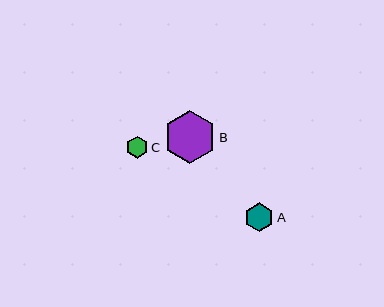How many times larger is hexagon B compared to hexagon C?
Hexagon B is approximately 2.4 times the size of hexagon C.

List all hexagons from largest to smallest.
From largest to smallest: B, A, C.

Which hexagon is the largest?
Hexagon B is the largest with a size of approximately 53 pixels.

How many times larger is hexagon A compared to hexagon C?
Hexagon A is approximately 1.3 times the size of hexagon C.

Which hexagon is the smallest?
Hexagon C is the smallest with a size of approximately 22 pixels.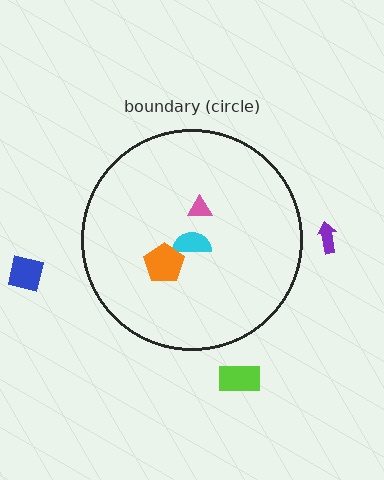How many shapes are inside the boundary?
3 inside, 3 outside.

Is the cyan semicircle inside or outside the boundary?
Inside.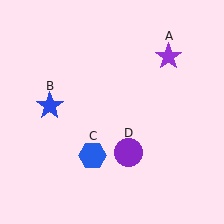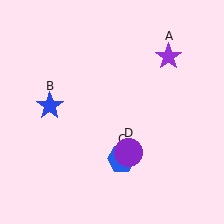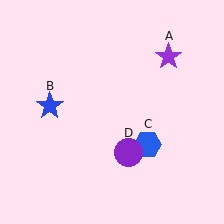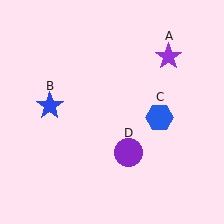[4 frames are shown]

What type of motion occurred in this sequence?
The blue hexagon (object C) rotated counterclockwise around the center of the scene.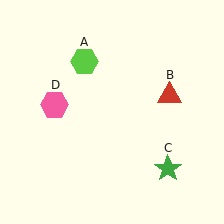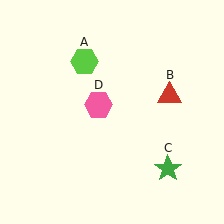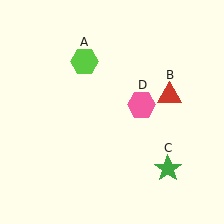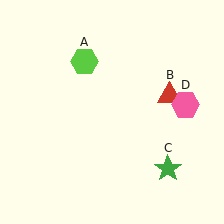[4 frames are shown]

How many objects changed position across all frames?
1 object changed position: pink hexagon (object D).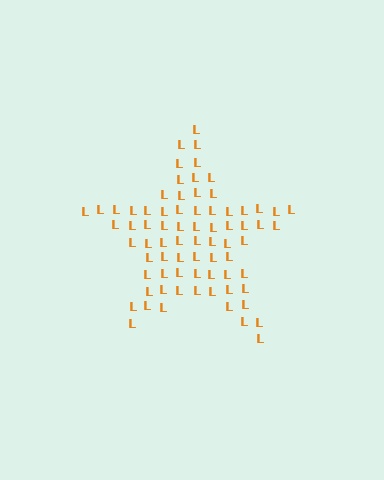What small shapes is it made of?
It is made of small letter L's.